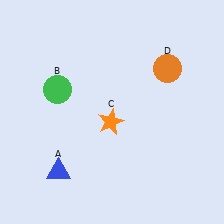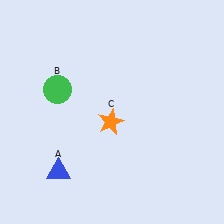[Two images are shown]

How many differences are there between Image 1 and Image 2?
There is 1 difference between the two images.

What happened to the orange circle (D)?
The orange circle (D) was removed in Image 2. It was in the top-right area of Image 1.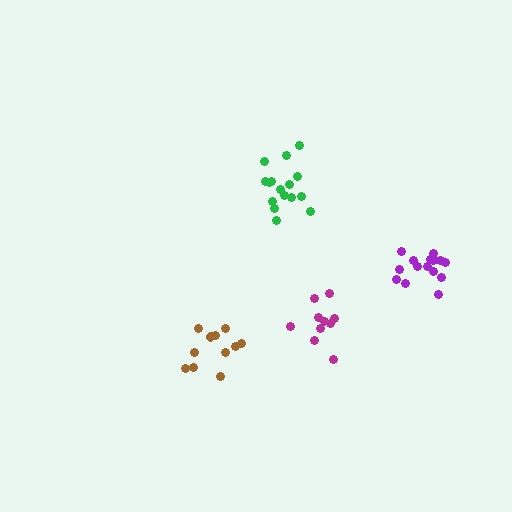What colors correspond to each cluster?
The clusters are colored: green, brown, magenta, purple.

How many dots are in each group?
Group 1: 16 dots, Group 2: 11 dots, Group 3: 10 dots, Group 4: 15 dots (52 total).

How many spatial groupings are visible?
There are 4 spatial groupings.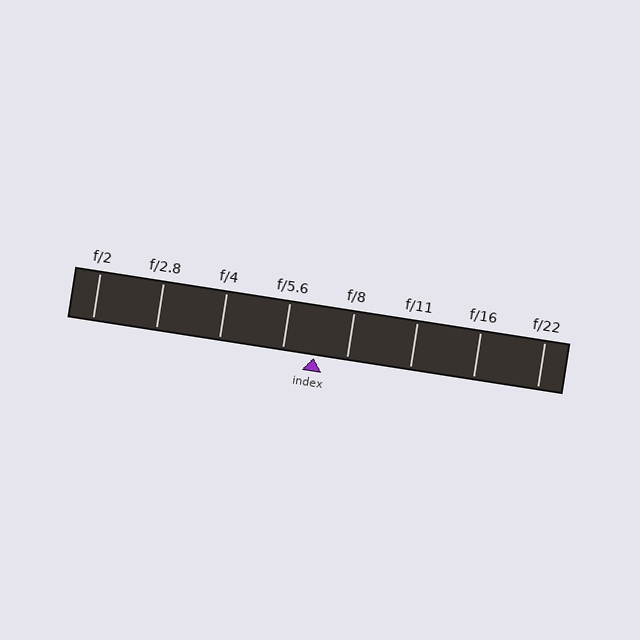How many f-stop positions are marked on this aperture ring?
There are 8 f-stop positions marked.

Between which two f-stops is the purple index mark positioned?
The index mark is between f/5.6 and f/8.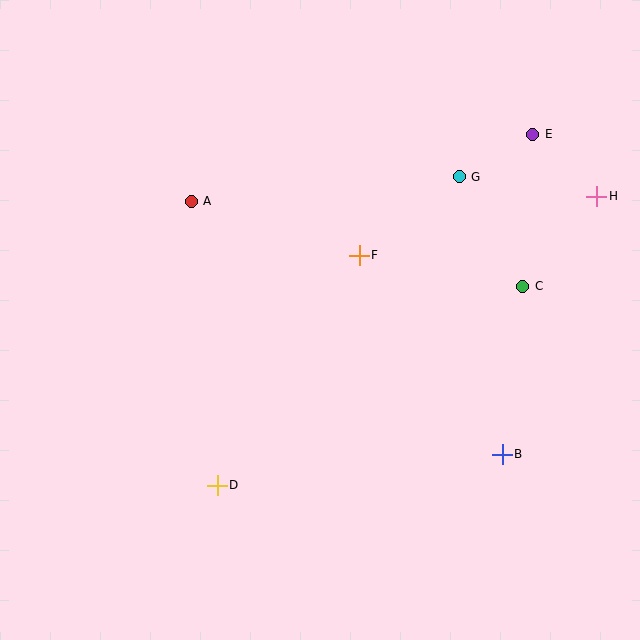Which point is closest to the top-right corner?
Point E is closest to the top-right corner.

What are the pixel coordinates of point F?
Point F is at (359, 255).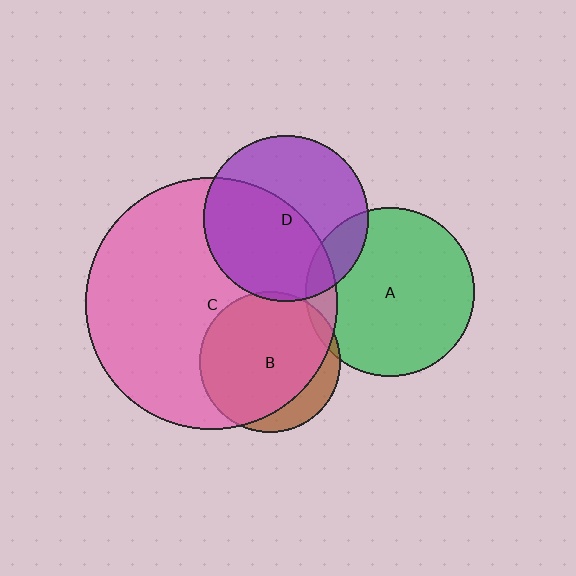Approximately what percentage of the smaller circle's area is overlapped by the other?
Approximately 5%.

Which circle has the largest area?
Circle C (pink).